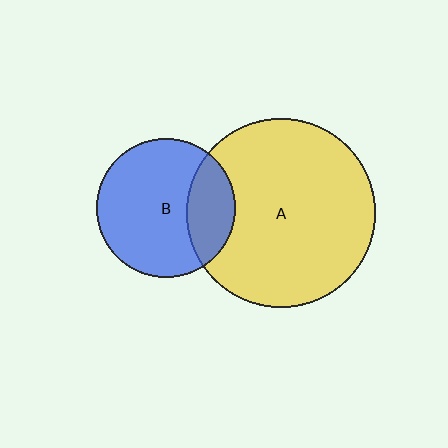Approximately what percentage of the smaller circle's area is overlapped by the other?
Approximately 25%.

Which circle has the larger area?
Circle A (yellow).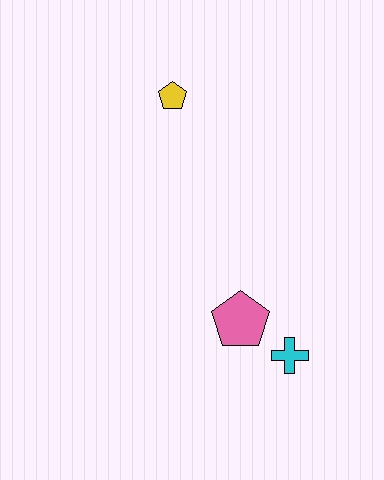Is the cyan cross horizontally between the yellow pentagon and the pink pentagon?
No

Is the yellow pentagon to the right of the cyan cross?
No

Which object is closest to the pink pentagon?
The cyan cross is closest to the pink pentagon.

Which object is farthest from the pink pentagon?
The yellow pentagon is farthest from the pink pentagon.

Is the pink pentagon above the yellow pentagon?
No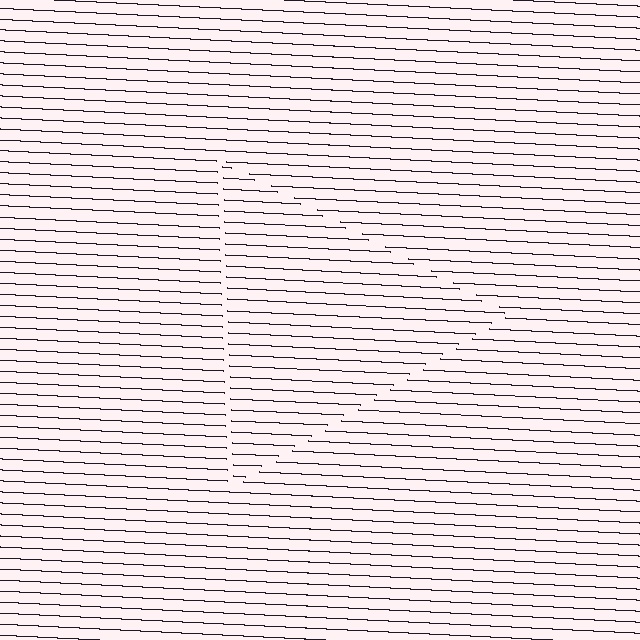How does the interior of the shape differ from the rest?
The interior of the shape contains the same grating, shifted by half a period — the contour is defined by the phase discontinuity where line-ends from the inner and outer gratings abut.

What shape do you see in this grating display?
An illusory triangle. The interior of the shape contains the same grating, shifted by half a period — the contour is defined by the phase discontinuity where line-ends from the inner and outer gratings abut.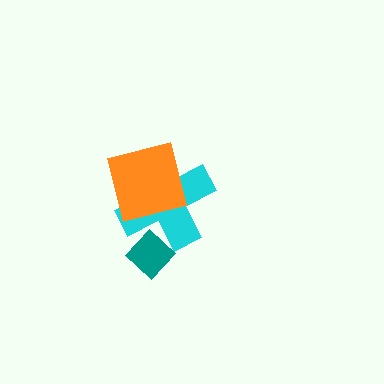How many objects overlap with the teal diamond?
1 object overlaps with the teal diamond.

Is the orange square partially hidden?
No, no other shape covers it.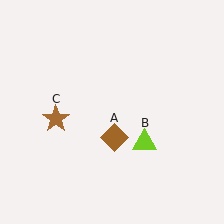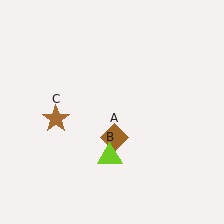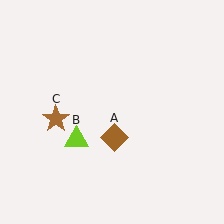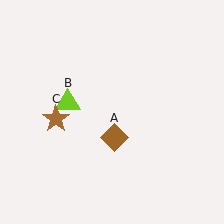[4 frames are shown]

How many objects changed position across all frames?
1 object changed position: lime triangle (object B).